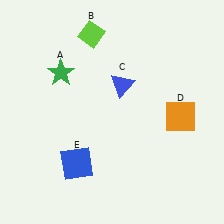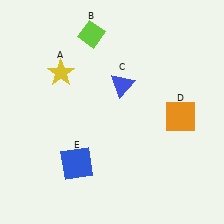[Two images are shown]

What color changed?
The star (A) changed from green in Image 1 to yellow in Image 2.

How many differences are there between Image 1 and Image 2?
There is 1 difference between the two images.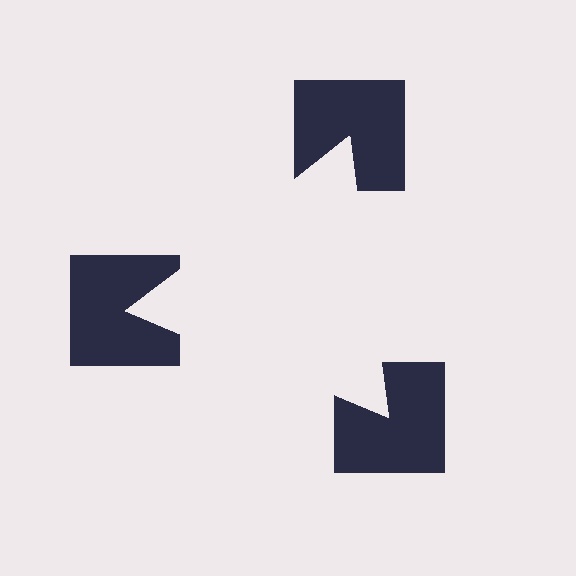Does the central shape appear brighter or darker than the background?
It typically appears slightly brighter than the background, even though no actual brightness change is drawn.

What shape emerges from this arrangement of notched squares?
An illusory triangle — its edges are inferred from the aligned wedge cuts in the notched squares, not physically drawn.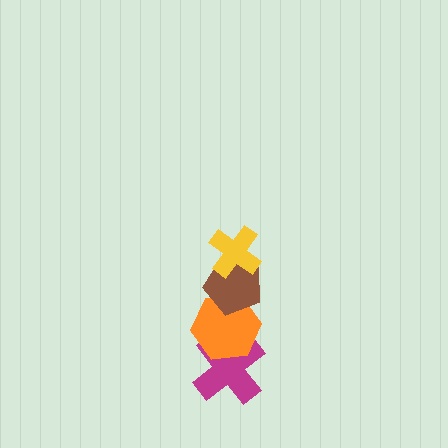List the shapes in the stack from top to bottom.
From top to bottom: the yellow cross, the brown pentagon, the orange hexagon, the magenta cross.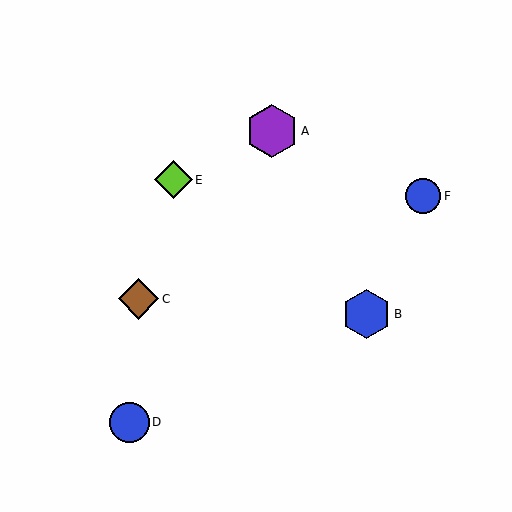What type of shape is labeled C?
Shape C is a brown diamond.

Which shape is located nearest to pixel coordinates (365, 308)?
The blue hexagon (labeled B) at (366, 314) is nearest to that location.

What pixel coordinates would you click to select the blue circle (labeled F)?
Click at (423, 196) to select the blue circle F.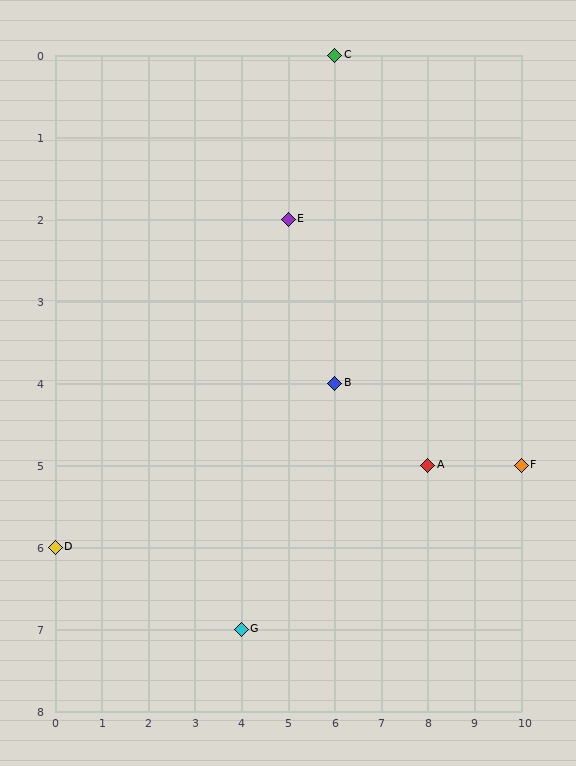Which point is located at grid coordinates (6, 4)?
Point B is at (6, 4).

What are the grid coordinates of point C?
Point C is at grid coordinates (6, 0).